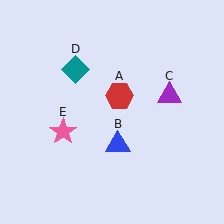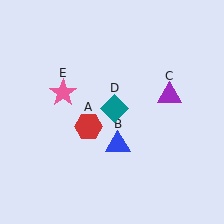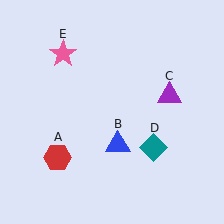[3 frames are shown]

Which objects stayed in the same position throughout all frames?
Blue triangle (object B) and purple triangle (object C) remained stationary.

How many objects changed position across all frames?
3 objects changed position: red hexagon (object A), teal diamond (object D), pink star (object E).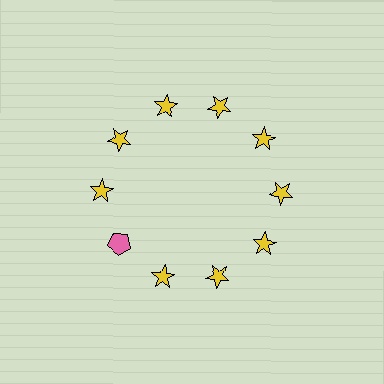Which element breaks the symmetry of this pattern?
The pink pentagon at roughly the 8 o'clock position breaks the symmetry. All other shapes are yellow stars.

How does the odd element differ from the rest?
It differs in both color (pink instead of yellow) and shape (pentagon instead of star).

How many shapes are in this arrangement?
There are 10 shapes arranged in a ring pattern.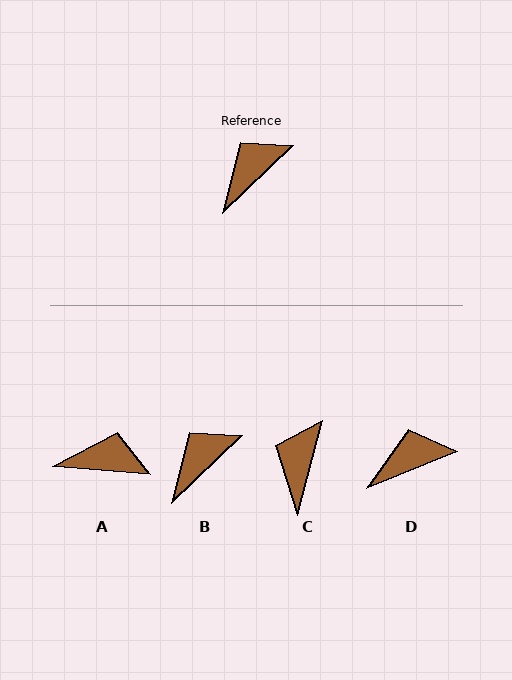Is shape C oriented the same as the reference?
No, it is off by about 32 degrees.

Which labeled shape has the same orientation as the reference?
B.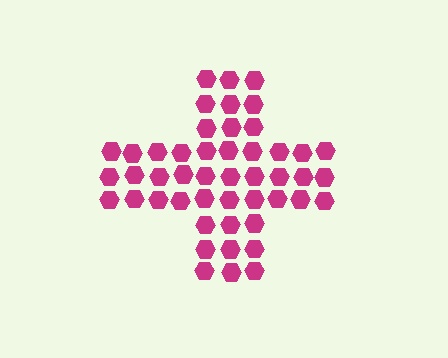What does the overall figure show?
The overall figure shows a cross.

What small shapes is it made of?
It is made of small hexagons.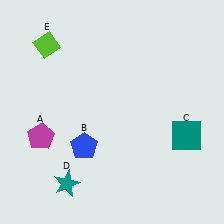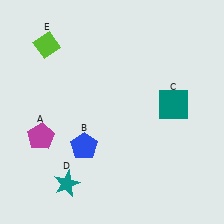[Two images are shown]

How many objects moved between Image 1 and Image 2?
1 object moved between the two images.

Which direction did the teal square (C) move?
The teal square (C) moved up.